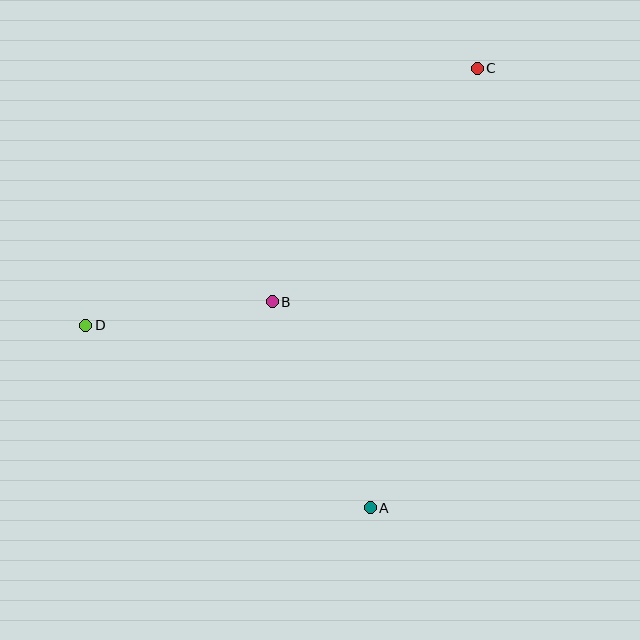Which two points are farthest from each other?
Points C and D are farthest from each other.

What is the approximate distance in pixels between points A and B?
The distance between A and B is approximately 228 pixels.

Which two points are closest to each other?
Points B and D are closest to each other.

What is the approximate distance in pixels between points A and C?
The distance between A and C is approximately 453 pixels.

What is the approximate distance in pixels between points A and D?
The distance between A and D is approximately 338 pixels.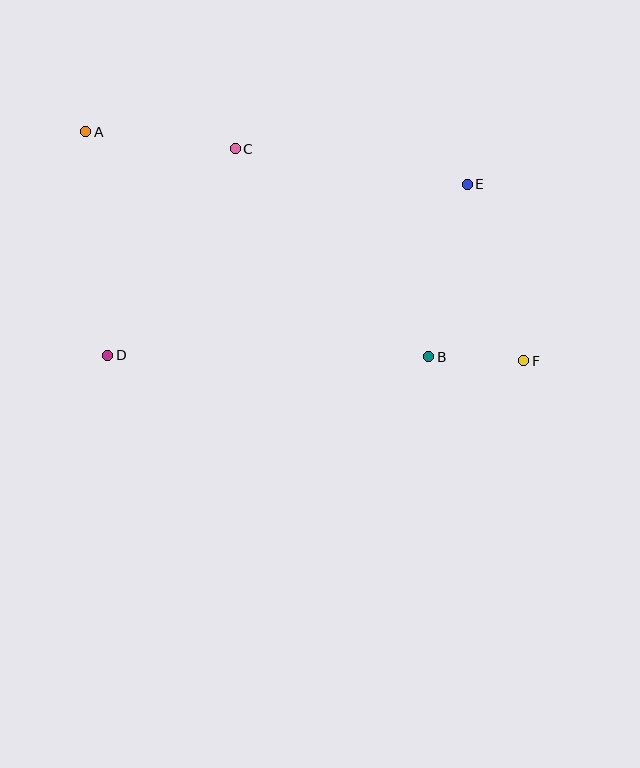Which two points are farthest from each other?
Points A and F are farthest from each other.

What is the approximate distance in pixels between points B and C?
The distance between B and C is approximately 284 pixels.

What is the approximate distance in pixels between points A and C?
The distance between A and C is approximately 150 pixels.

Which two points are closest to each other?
Points B and F are closest to each other.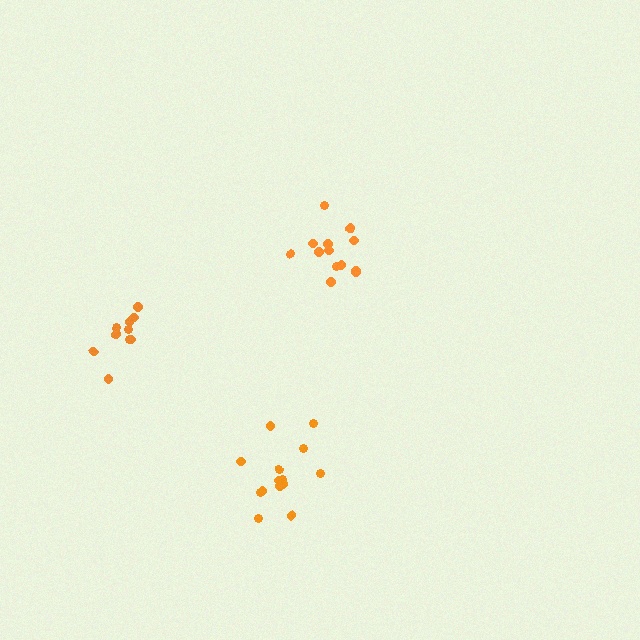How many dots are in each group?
Group 1: 14 dots, Group 2: 10 dots, Group 3: 13 dots (37 total).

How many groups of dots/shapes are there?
There are 3 groups.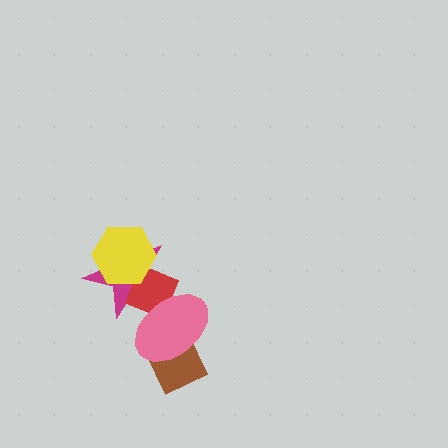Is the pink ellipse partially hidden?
No, no other shape covers it.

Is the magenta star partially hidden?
Yes, it is partially covered by another shape.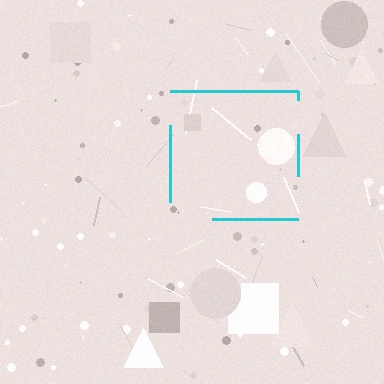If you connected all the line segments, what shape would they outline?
They would outline a square.